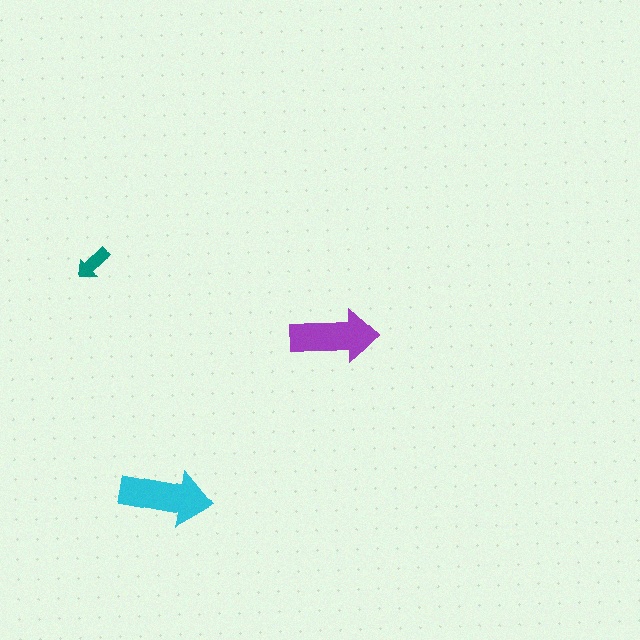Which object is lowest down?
The cyan arrow is bottommost.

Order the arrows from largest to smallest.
the cyan one, the purple one, the teal one.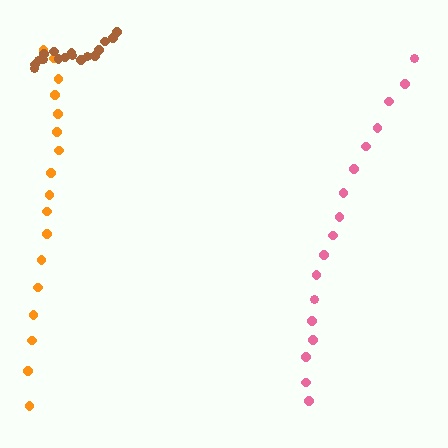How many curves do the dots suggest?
There are 3 distinct paths.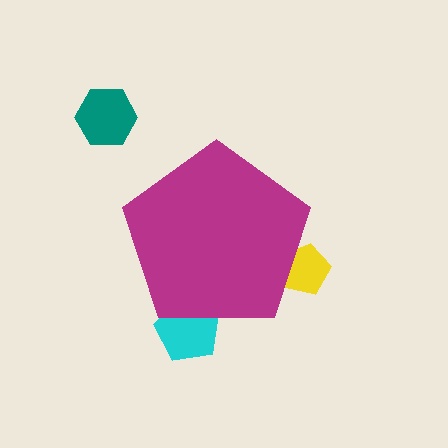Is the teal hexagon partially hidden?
No, the teal hexagon is fully visible.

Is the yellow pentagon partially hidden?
Yes, the yellow pentagon is partially hidden behind the magenta pentagon.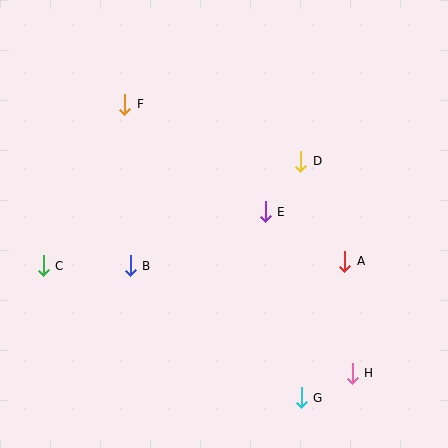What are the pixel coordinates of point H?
Point H is at (352, 373).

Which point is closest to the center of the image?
Point E at (265, 212) is closest to the center.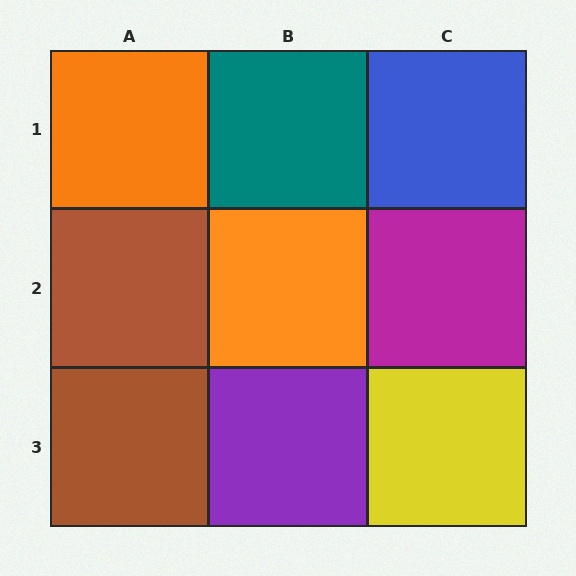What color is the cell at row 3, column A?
Brown.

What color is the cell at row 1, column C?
Blue.